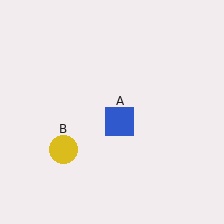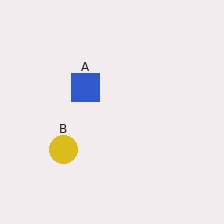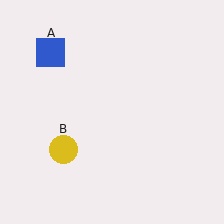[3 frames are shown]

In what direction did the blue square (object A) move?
The blue square (object A) moved up and to the left.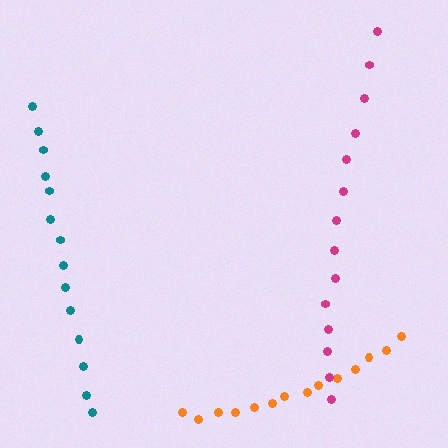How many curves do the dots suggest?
There are 3 distinct paths.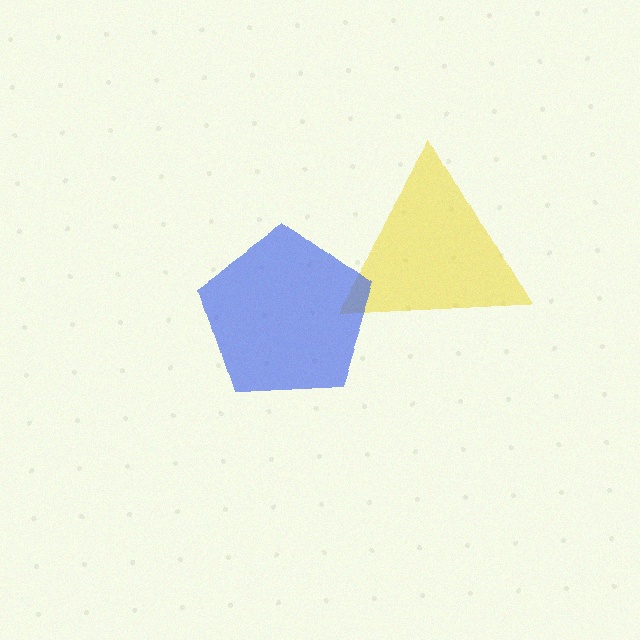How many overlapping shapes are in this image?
There are 2 overlapping shapes in the image.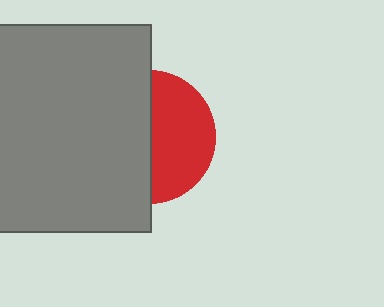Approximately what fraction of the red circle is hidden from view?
Roughly 52% of the red circle is hidden behind the gray square.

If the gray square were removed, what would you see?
You would see the complete red circle.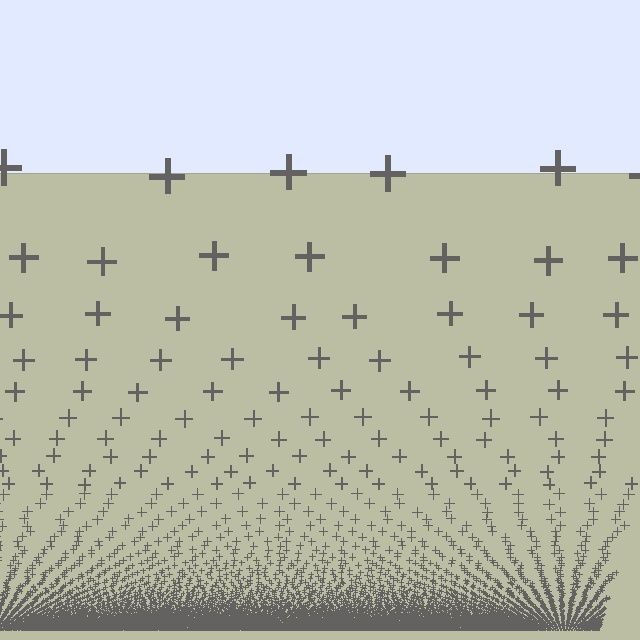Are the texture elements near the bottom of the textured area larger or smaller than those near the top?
Smaller. The gradient is inverted — elements near the bottom are smaller and denser.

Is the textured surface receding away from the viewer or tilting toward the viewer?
The surface appears to tilt toward the viewer. Texture elements get larger and sparser toward the top.